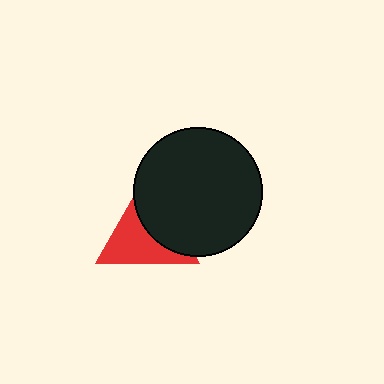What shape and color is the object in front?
The object in front is a black circle.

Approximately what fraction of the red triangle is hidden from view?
Roughly 46% of the red triangle is hidden behind the black circle.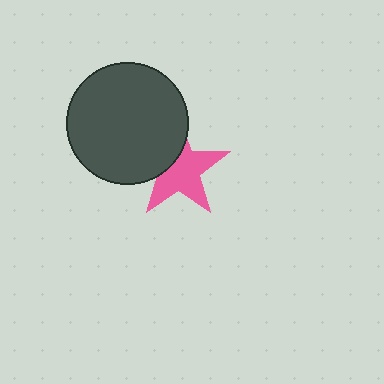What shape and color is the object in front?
The object in front is a dark gray circle.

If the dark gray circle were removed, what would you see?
You would see the complete pink star.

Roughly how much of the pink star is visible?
Most of it is visible (roughly 66%).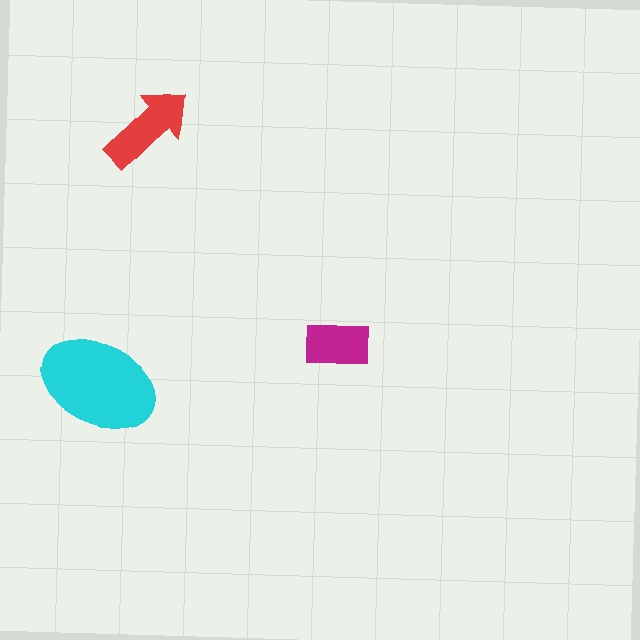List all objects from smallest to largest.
The magenta rectangle, the red arrow, the cyan ellipse.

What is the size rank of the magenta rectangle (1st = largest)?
3rd.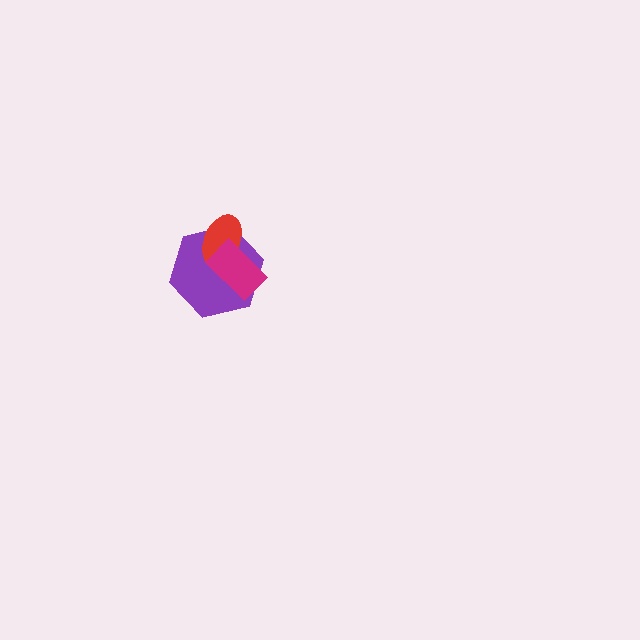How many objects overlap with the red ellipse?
2 objects overlap with the red ellipse.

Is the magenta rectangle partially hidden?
No, no other shape covers it.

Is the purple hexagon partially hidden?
Yes, it is partially covered by another shape.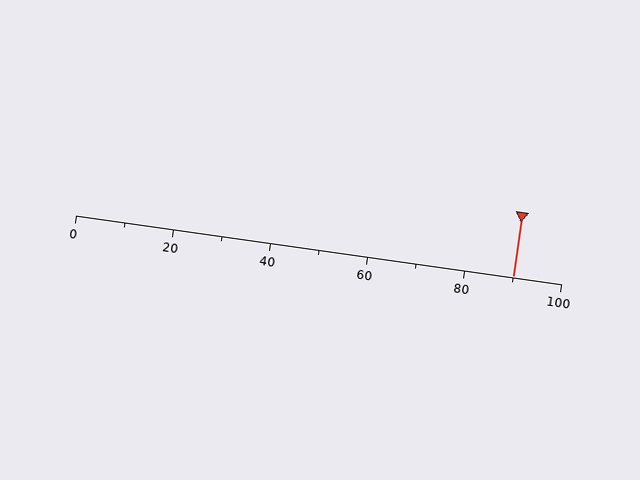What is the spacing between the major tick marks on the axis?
The major ticks are spaced 20 apart.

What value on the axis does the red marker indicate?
The marker indicates approximately 90.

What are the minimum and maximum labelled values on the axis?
The axis runs from 0 to 100.